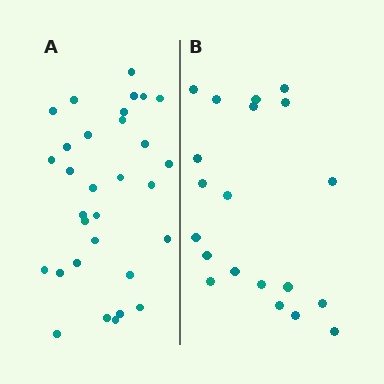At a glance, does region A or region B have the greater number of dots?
Region A (the left region) has more dots.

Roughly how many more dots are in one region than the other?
Region A has roughly 12 or so more dots than region B.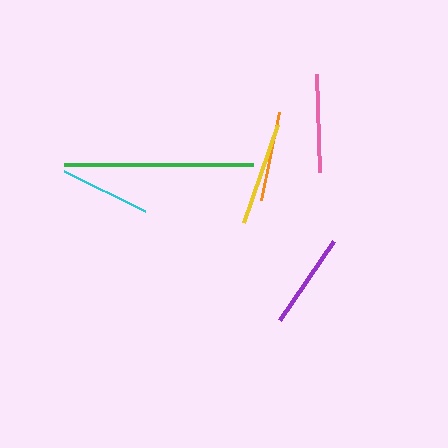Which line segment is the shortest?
The orange line is the shortest at approximately 90 pixels.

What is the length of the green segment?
The green segment is approximately 188 pixels long.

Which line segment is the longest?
The green line is the longest at approximately 188 pixels.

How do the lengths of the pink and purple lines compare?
The pink and purple lines are approximately the same length.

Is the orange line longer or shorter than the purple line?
The purple line is longer than the orange line.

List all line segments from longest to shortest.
From longest to shortest: green, yellow, pink, purple, cyan, orange.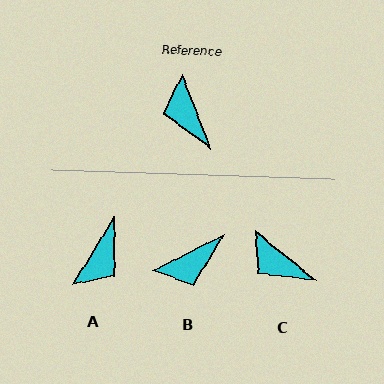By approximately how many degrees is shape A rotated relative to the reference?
Approximately 127 degrees counter-clockwise.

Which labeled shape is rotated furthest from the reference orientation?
A, about 127 degrees away.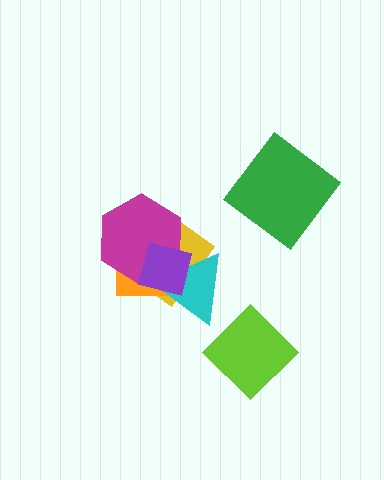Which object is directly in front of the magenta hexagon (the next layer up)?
The cyan triangle is directly in front of the magenta hexagon.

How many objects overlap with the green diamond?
0 objects overlap with the green diamond.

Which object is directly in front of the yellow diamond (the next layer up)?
The orange rectangle is directly in front of the yellow diamond.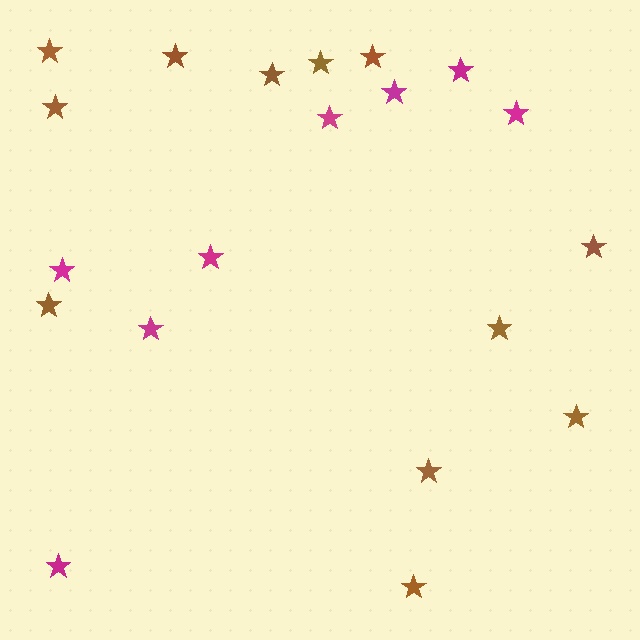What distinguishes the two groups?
There are 2 groups: one group of magenta stars (8) and one group of brown stars (12).